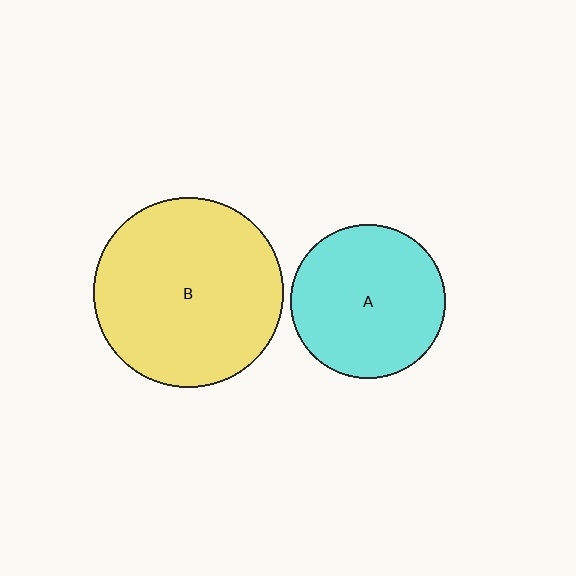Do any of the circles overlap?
No, none of the circles overlap.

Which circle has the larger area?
Circle B (yellow).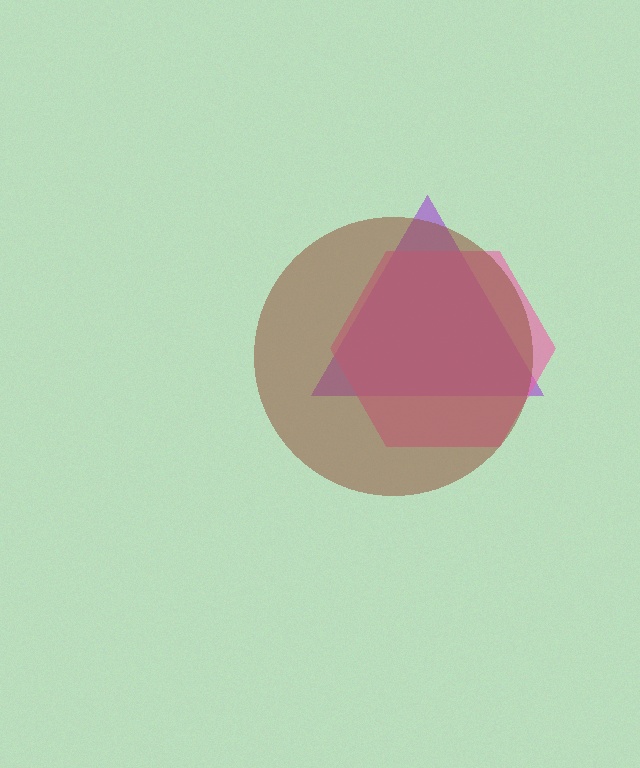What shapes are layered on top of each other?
The layered shapes are: a purple triangle, a pink hexagon, a brown circle.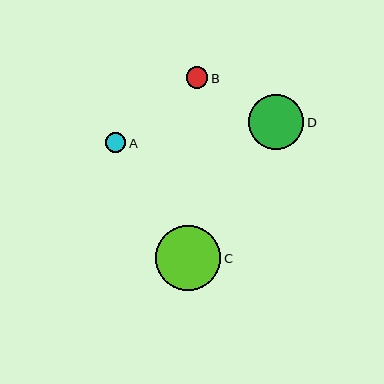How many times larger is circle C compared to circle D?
Circle C is approximately 1.2 times the size of circle D.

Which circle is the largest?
Circle C is the largest with a size of approximately 65 pixels.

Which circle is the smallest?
Circle A is the smallest with a size of approximately 20 pixels.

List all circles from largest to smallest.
From largest to smallest: C, D, B, A.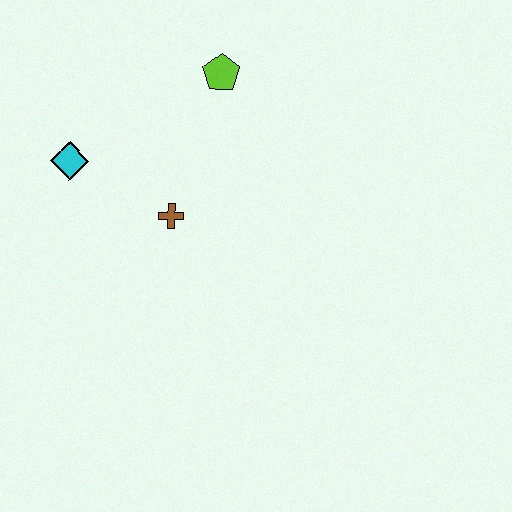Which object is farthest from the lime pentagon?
The cyan diamond is farthest from the lime pentagon.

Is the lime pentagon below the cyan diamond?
No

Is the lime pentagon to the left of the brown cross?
No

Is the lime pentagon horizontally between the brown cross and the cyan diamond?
No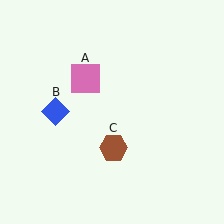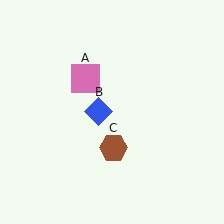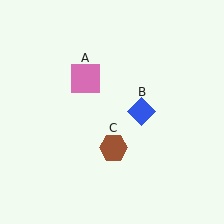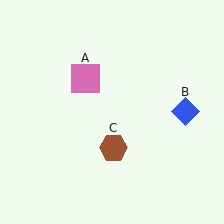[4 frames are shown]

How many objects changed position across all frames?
1 object changed position: blue diamond (object B).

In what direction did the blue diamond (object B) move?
The blue diamond (object B) moved right.